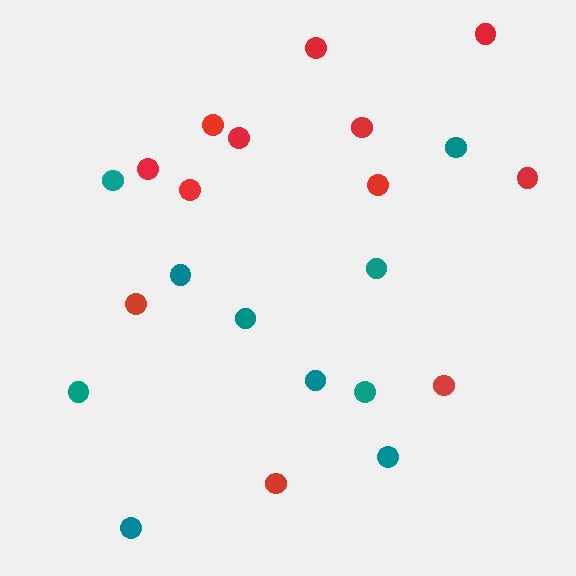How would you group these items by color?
There are 2 groups: one group of red circles (12) and one group of teal circles (10).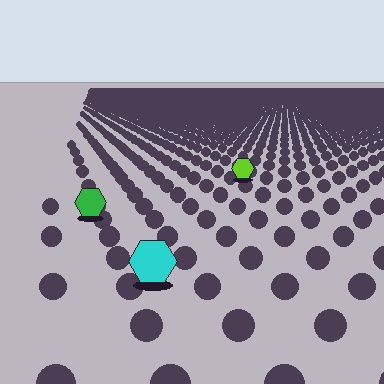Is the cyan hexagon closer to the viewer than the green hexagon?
Yes. The cyan hexagon is closer — you can tell from the texture gradient: the ground texture is coarser near it.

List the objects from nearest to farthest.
From nearest to farthest: the cyan hexagon, the green hexagon, the lime hexagon.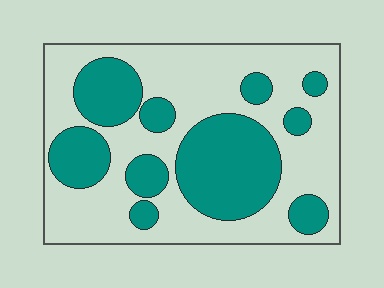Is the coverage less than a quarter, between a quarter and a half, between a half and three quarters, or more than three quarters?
Between a quarter and a half.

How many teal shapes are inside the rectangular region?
10.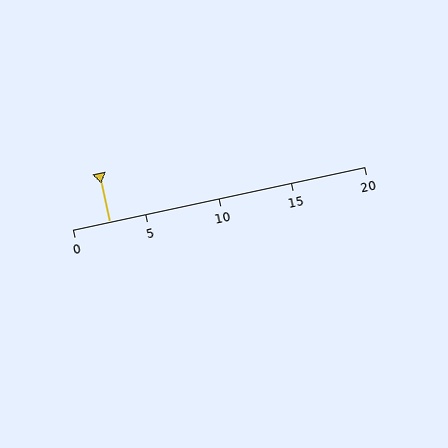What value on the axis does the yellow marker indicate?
The marker indicates approximately 2.5.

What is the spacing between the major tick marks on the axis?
The major ticks are spaced 5 apart.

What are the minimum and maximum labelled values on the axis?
The axis runs from 0 to 20.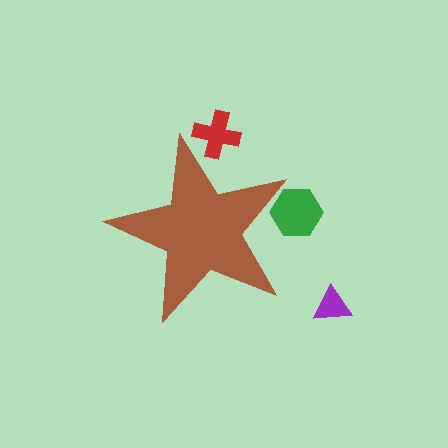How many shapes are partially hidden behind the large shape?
2 shapes are partially hidden.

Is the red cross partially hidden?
Yes, the red cross is partially hidden behind the brown star.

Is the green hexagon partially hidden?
Yes, the green hexagon is partially hidden behind the brown star.